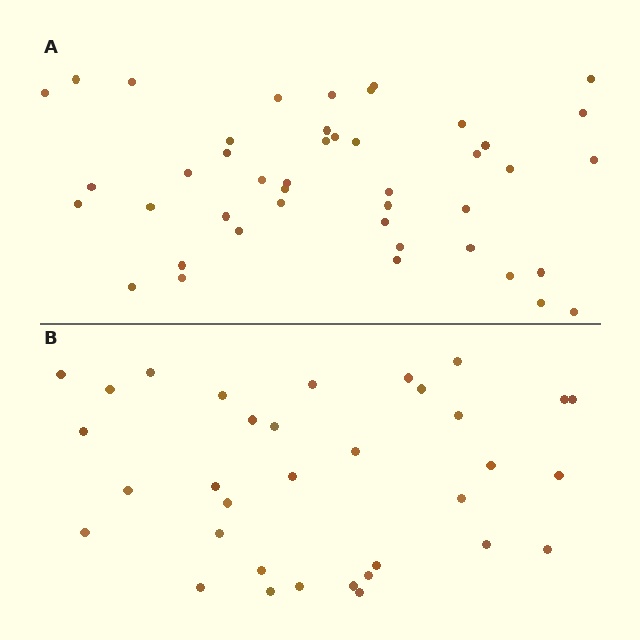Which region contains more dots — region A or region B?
Region A (the top region) has more dots.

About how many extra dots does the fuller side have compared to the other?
Region A has roughly 10 or so more dots than region B.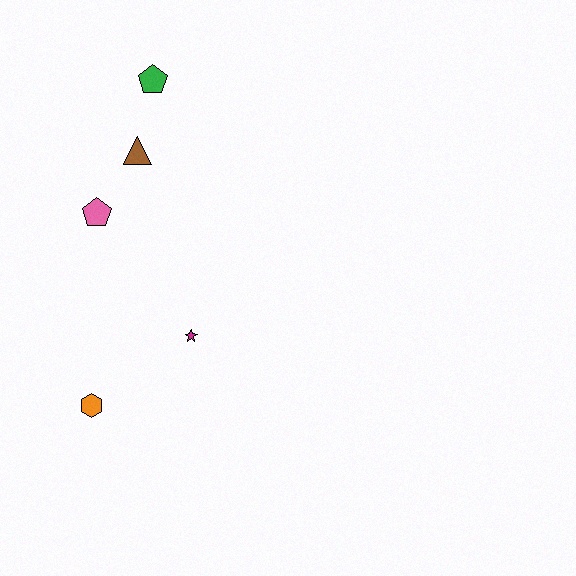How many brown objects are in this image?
There is 1 brown object.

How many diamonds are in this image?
There are no diamonds.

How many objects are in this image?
There are 5 objects.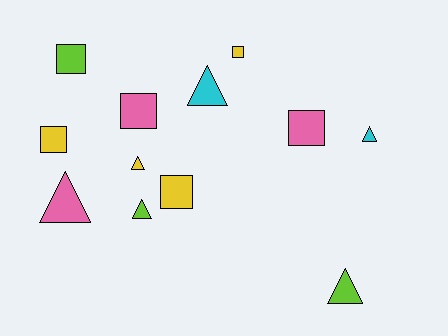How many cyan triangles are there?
There are 2 cyan triangles.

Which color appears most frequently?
Yellow, with 4 objects.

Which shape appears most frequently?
Triangle, with 6 objects.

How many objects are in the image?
There are 12 objects.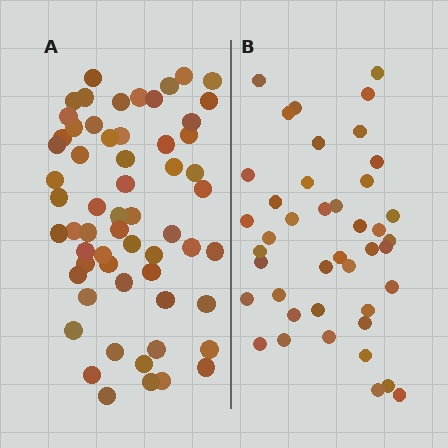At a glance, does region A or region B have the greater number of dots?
Region A (the left region) has more dots.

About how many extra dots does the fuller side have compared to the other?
Region A has approximately 20 more dots than region B.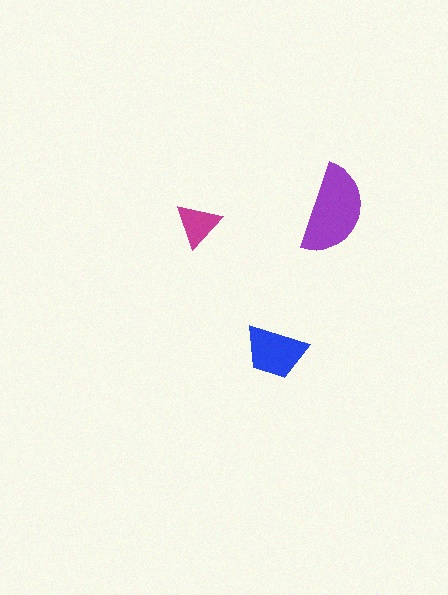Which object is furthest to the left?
The magenta triangle is leftmost.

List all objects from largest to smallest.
The purple semicircle, the blue trapezoid, the magenta triangle.